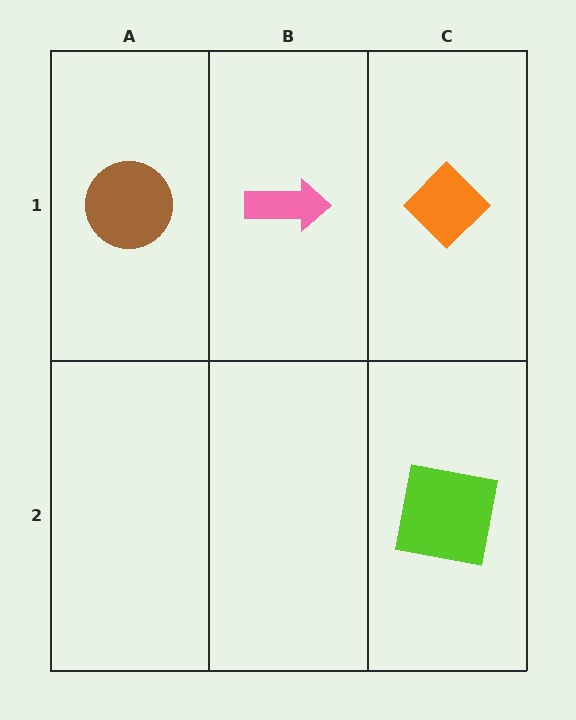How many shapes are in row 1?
3 shapes.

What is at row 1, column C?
An orange diamond.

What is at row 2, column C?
A lime square.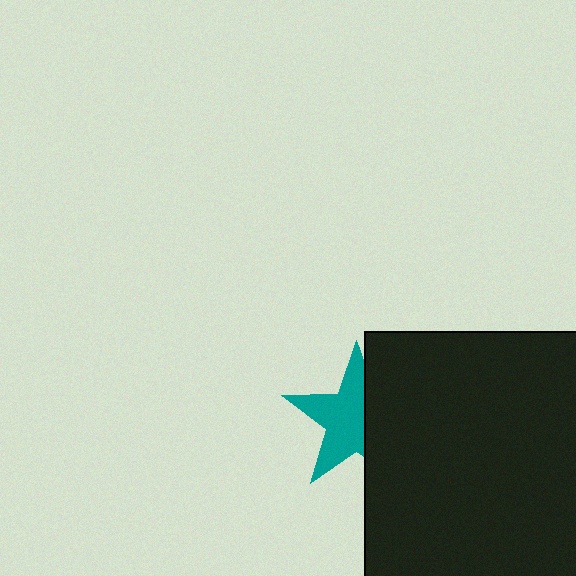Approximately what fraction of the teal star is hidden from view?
Roughly 41% of the teal star is hidden behind the black rectangle.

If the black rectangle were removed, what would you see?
You would see the complete teal star.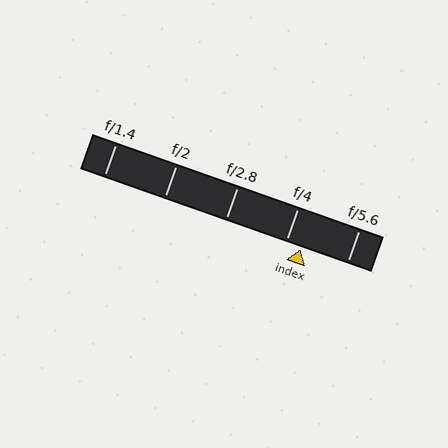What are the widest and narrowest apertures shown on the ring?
The widest aperture shown is f/1.4 and the narrowest is f/5.6.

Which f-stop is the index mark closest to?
The index mark is closest to f/4.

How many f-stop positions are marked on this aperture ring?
There are 5 f-stop positions marked.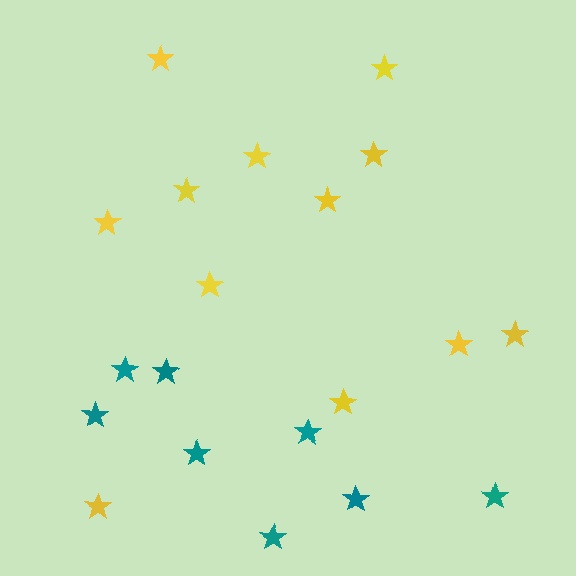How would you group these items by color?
There are 2 groups: one group of yellow stars (12) and one group of teal stars (8).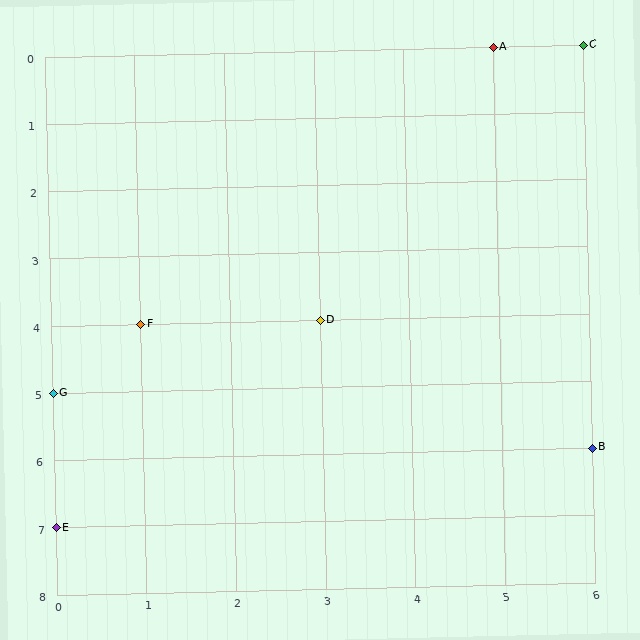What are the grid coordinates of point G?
Point G is at grid coordinates (0, 5).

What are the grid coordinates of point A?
Point A is at grid coordinates (5, 0).